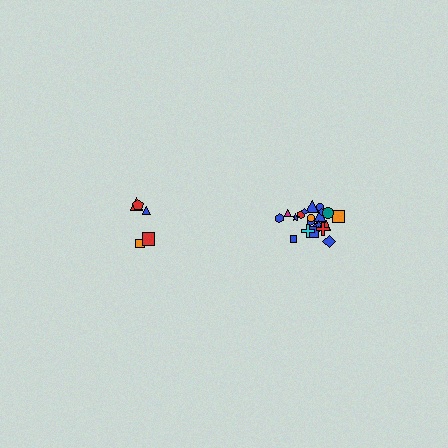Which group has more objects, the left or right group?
The right group.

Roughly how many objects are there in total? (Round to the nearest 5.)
Roughly 25 objects in total.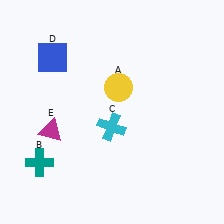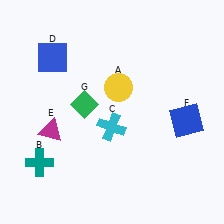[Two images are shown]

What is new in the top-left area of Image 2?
A green diamond (G) was added in the top-left area of Image 2.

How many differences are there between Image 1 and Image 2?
There are 2 differences between the two images.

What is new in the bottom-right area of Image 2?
A blue square (F) was added in the bottom-right area of Image 2.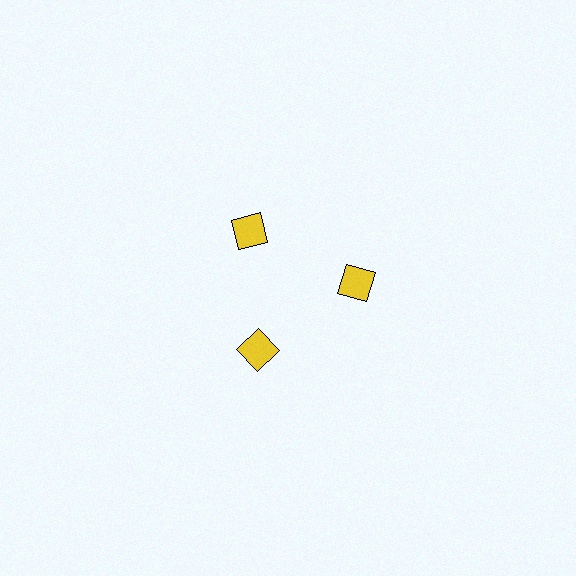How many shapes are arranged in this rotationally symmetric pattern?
There are 3 shapes, arranged in 3 groups of 1.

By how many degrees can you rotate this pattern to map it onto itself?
The pattern maps onto itself every 120 degrees of rotation.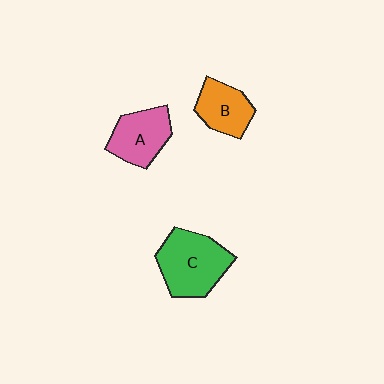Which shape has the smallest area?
Shape B (orange).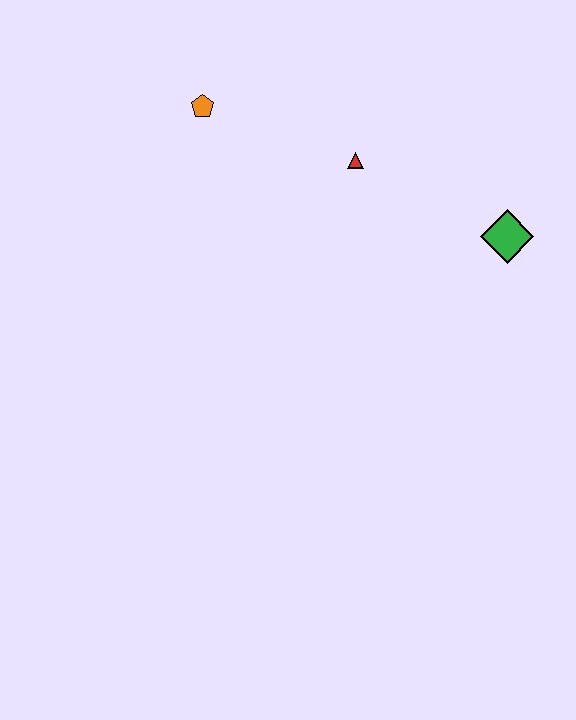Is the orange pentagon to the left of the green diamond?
Yes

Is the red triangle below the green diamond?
No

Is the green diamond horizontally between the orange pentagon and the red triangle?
No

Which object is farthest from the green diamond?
The orange pentagon is farthest from the green diamond.